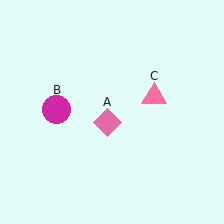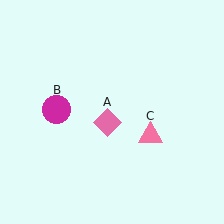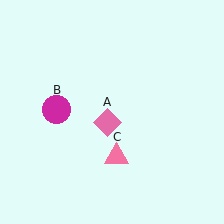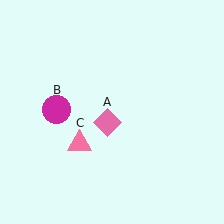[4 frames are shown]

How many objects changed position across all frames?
1 object changed position: pink triangle (object C).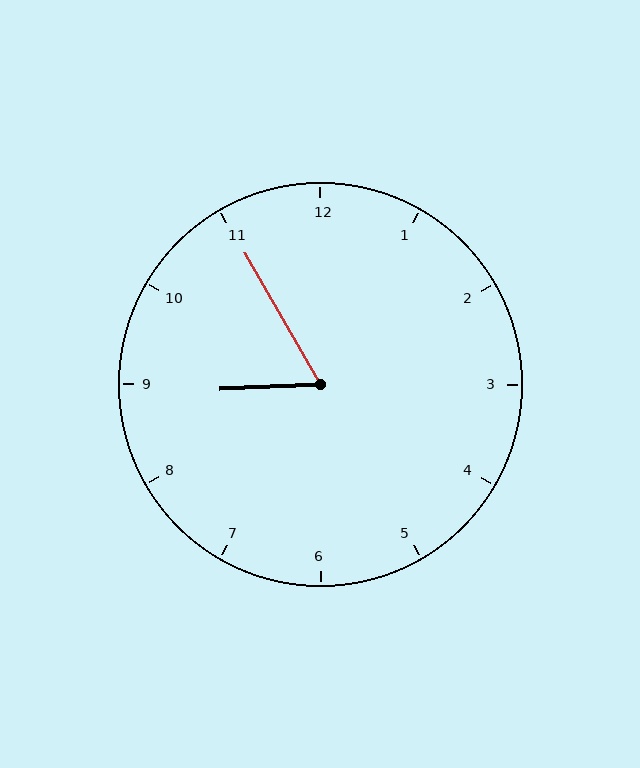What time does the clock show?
8:55.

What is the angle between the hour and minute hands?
Approximately 62 degrees.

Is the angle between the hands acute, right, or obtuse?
It is acute.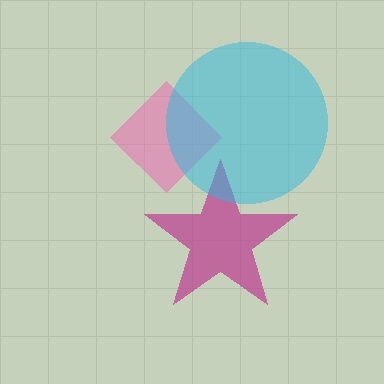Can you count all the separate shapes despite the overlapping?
Yes, there are 3 separate shapes.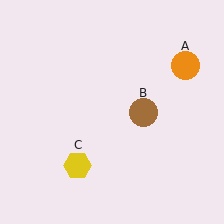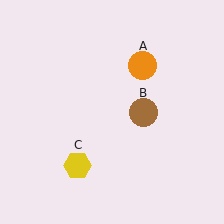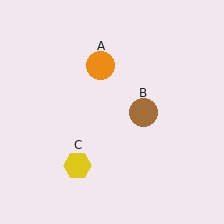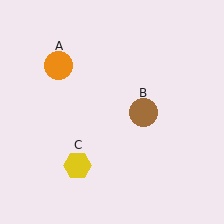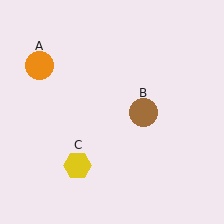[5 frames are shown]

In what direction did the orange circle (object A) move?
The orange circle (object A) moved left.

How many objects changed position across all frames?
1 object changed position: orange circle (object A).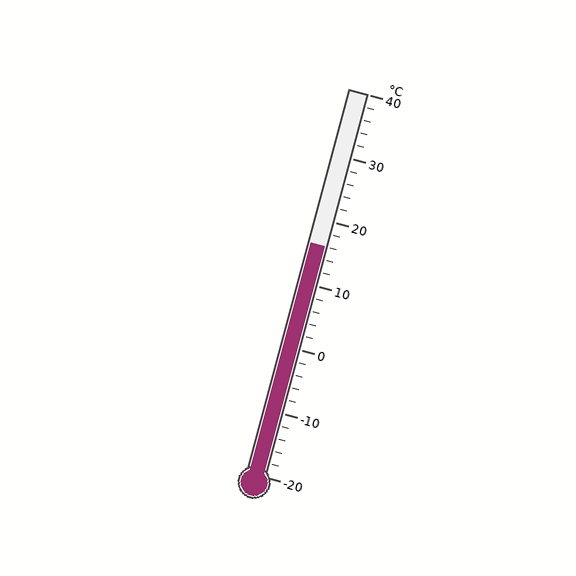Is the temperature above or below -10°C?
The temperature is above -10°C.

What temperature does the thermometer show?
The thermometer shows approximately 16°C.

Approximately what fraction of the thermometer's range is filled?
The thermometer is filled to approximately 60% of its range.